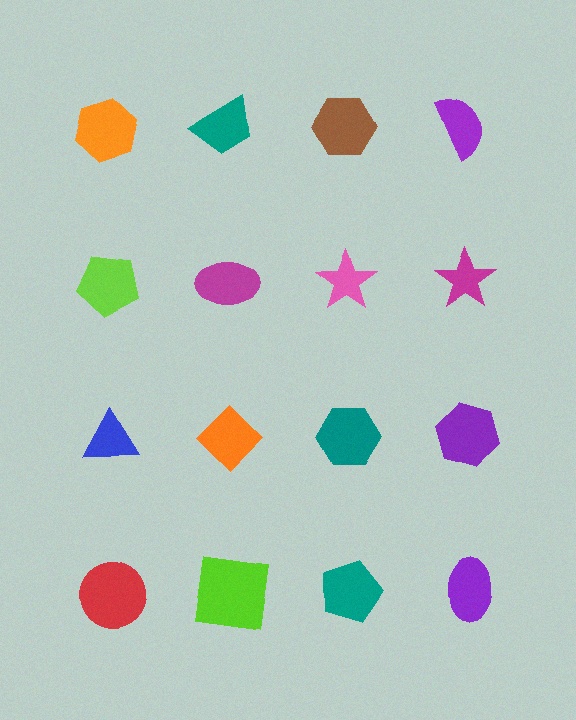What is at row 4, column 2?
A lime square.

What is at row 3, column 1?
A blue triangle.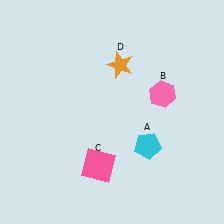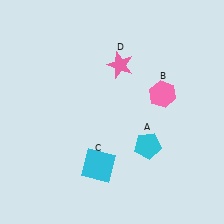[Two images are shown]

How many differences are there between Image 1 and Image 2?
There are 2 differences between the two images.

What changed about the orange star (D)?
In Image 1, D is orange. In Image 2, it changed to pink.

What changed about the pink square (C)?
In Image 1, C is pink. In Image 2, it changed to cyan.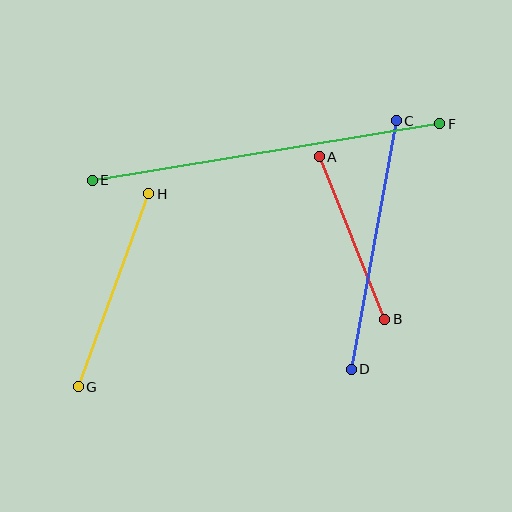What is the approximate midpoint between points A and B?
The midpoint is at approximately (352, 238) pixels.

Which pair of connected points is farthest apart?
Points E and F are farthest apart.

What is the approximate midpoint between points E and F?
The midpoint is at approximately (266, 152) pixels.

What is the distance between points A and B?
The distance is approximately 175 pixels.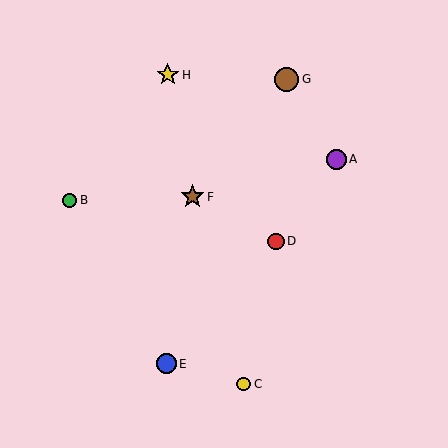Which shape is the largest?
The brown circle (labeled G) is the largest.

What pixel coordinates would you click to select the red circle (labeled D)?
Click at (276, 241) to select the red circle D.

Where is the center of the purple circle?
The center of the purple circle is at (336, 159).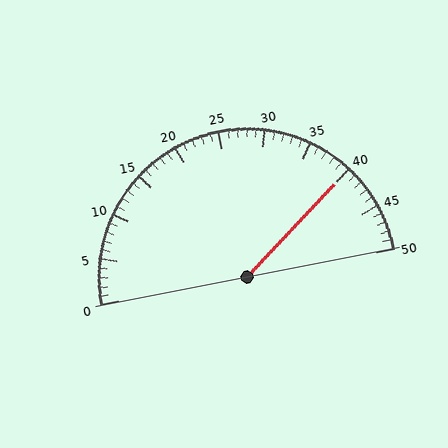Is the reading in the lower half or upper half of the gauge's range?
The reading is in the upper half of the range (0 to 50).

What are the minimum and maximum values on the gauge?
The gauge ranges from 0 to 50.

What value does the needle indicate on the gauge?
The needle indicates approximately 40.